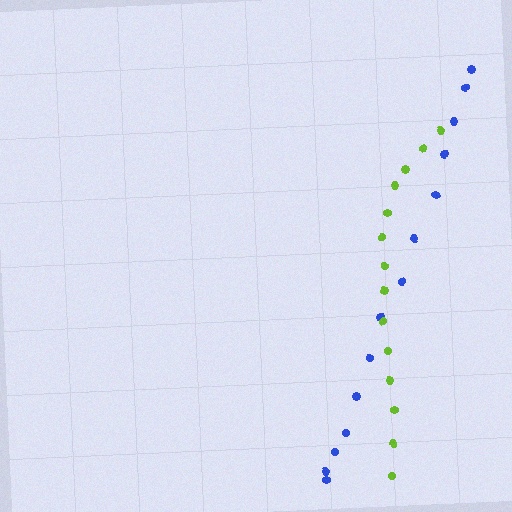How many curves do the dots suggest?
There are 2 distinct paths.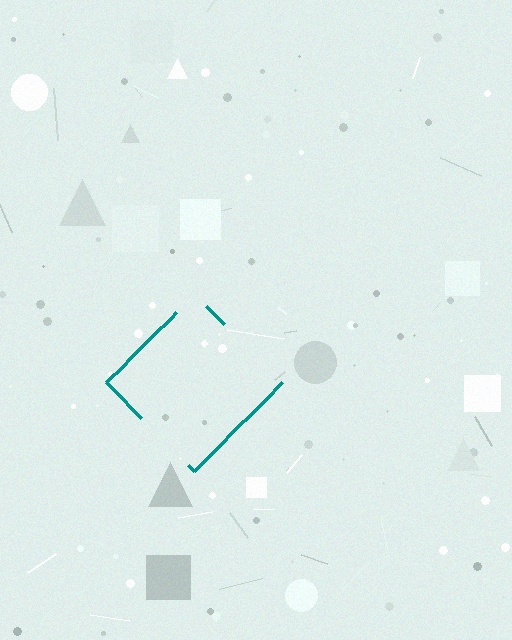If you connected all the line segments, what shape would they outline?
They would outline a diamond.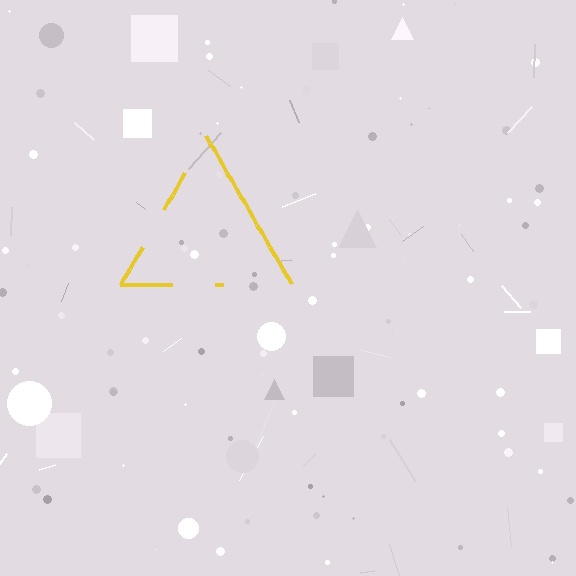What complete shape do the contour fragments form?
The contour fragments form a triangle.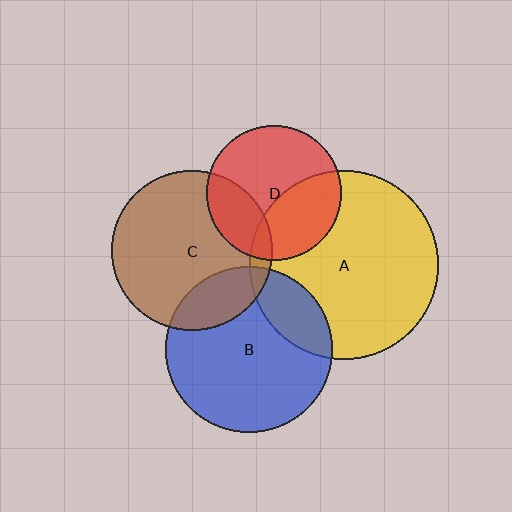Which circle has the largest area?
Circle A (yellow).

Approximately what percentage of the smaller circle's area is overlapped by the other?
Approximately 20%.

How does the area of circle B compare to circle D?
Approximately 1.5 times.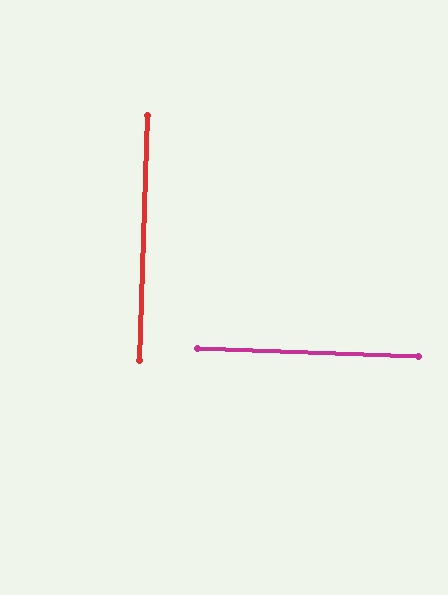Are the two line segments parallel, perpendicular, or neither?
Perpendicular — they meet at approximately 90°.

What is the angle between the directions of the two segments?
Approximately 90 degrees.